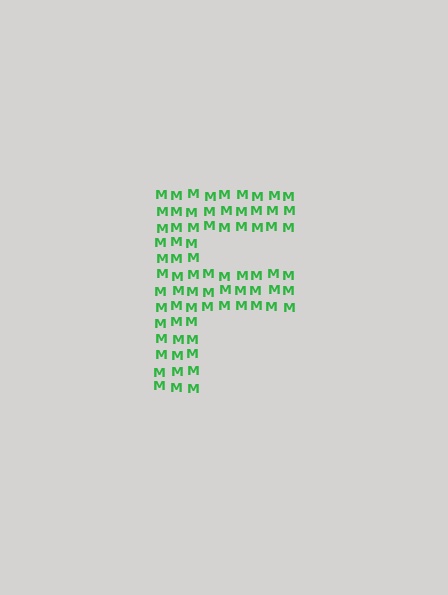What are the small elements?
The small elements are letter M's.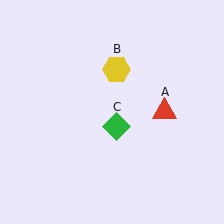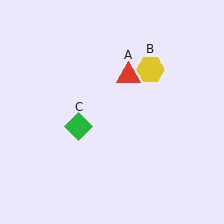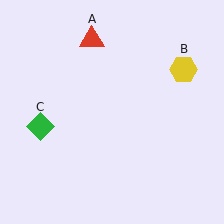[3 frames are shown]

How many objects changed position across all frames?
3 objects changed position: red triangle (object A), yellow hexagon (object B), green diamond (object C).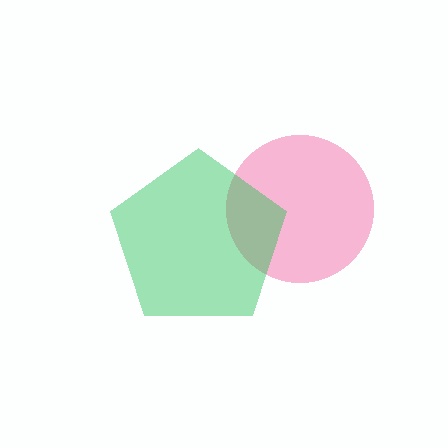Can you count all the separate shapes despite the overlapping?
Yes, there are 2 separate shapes.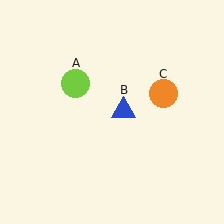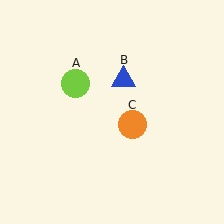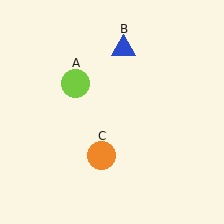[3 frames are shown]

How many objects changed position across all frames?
2 objects changed position: blue triangle (object B), orange circle (object C).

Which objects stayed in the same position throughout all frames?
Lime circle (object A) remained stationary.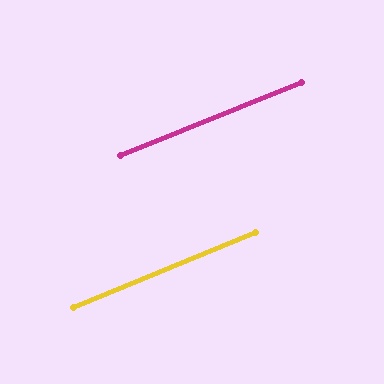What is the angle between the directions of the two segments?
Approximately 0 degrees.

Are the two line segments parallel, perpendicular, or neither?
Parallel — their directions differ by only 0.3°.